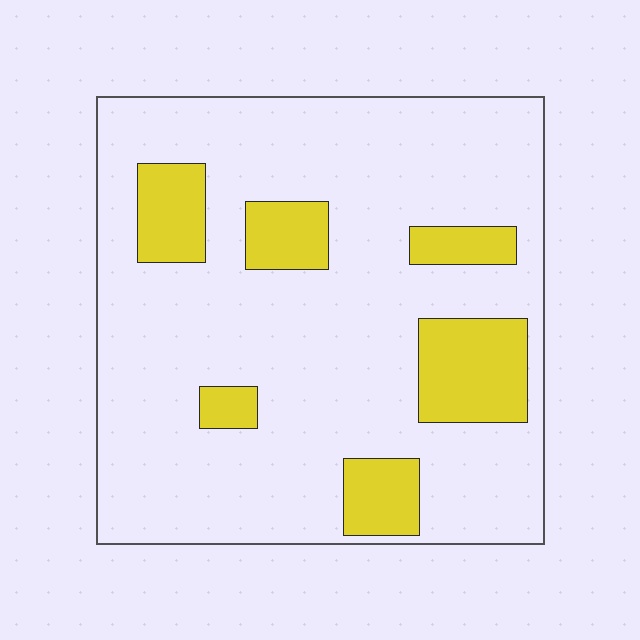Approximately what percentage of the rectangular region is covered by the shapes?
Approximately 20%.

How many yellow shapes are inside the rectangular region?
6.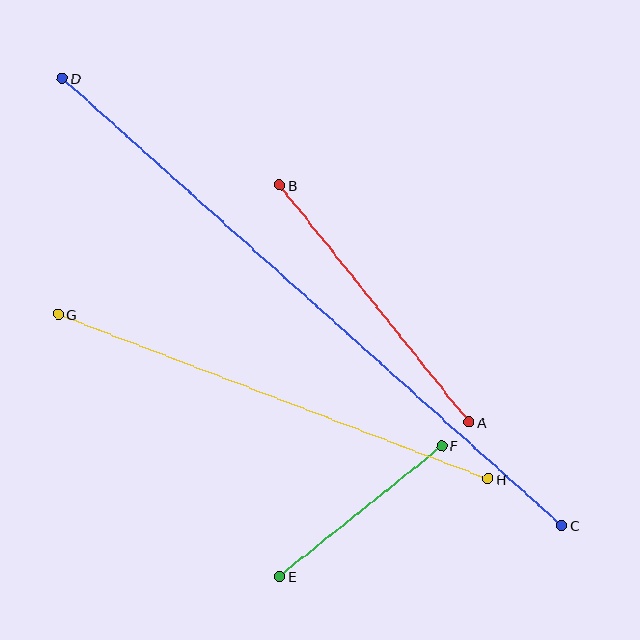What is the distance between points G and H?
The distance is approximately 461 pixels.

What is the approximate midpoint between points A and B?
The midpoint is at approximately (375, 304) pixels.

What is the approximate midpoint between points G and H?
The midpoint is at approximately (273, 397) pixels.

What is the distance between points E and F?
The distance is approximately 208 pixels.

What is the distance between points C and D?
The distance is approximately 670 pixels.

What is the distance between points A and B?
The distance is approximately 303 pixels.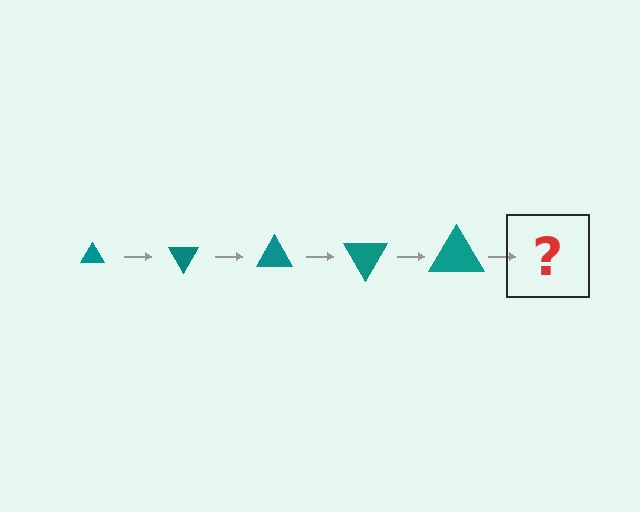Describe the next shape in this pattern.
It should be a triangle, larger than the previous one and rotated 300 degrees from the start.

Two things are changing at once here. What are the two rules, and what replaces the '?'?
The two rules are that the triangle grows larger each step and it rotates 60 degrees each step. The '?' should be a triangle, larger than the previous one and rotated 300 degrees from the start.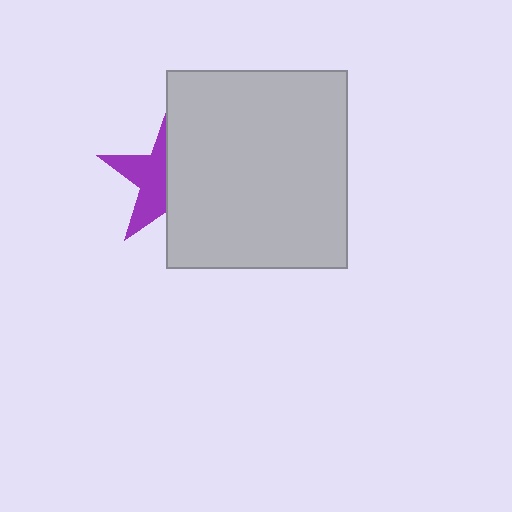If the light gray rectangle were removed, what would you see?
You would see the complete purple star.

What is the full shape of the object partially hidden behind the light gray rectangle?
The partially hidden object is a purple star.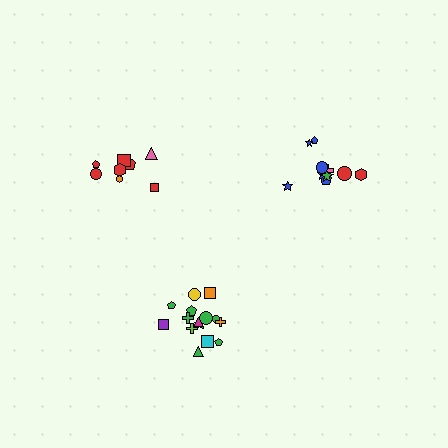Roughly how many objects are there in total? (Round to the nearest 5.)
Roughly 35 objects in total.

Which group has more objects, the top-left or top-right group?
The top-right group.